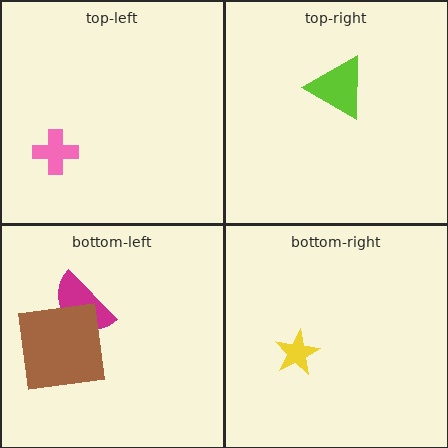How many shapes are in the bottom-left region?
2.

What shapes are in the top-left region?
The pink cross.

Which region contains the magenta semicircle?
The bottom-left region.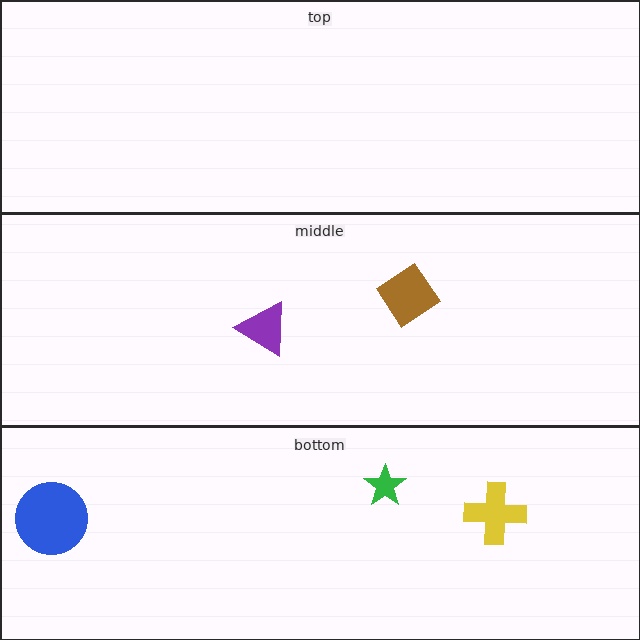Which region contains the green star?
The bottom region.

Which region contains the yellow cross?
The bottom region.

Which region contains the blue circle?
The bottom region.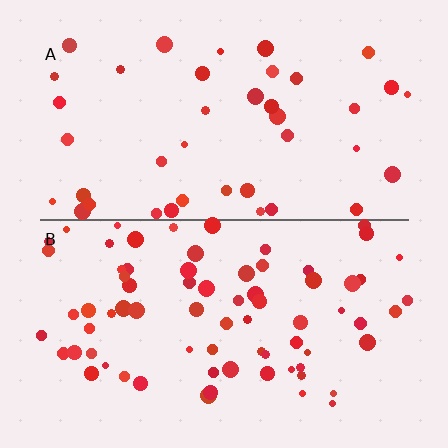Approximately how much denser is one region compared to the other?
Approximately 1.9× — region B over region A.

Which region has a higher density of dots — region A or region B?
B (the bottom).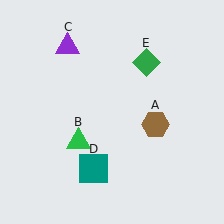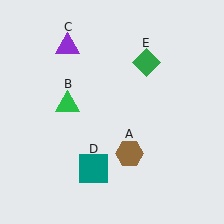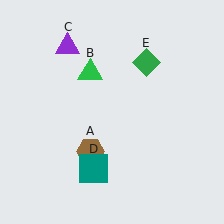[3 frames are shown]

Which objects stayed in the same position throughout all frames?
Purple triangle (object C) and teal square (object D) and green diamond (object E) remained stationary.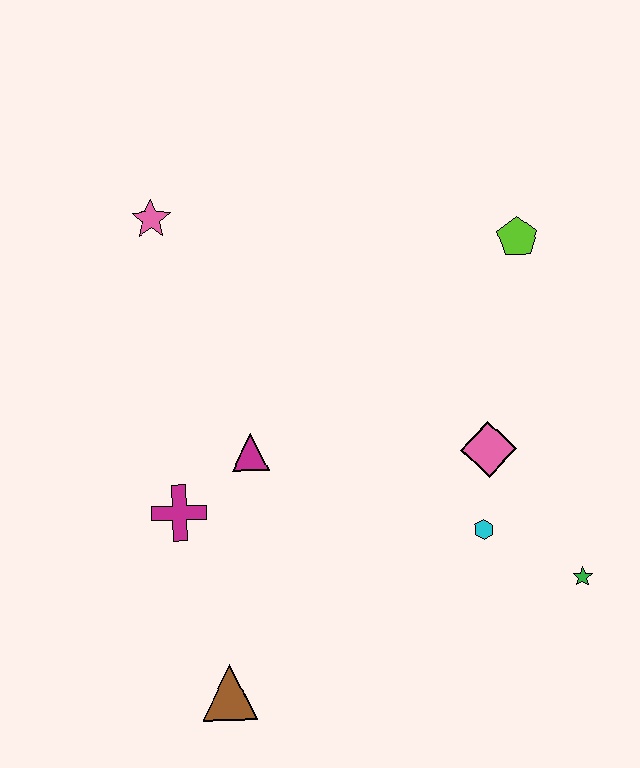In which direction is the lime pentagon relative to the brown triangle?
The lime pentagon is above the brown triangle.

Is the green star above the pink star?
No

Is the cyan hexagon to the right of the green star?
No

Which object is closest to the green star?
The cyan hexagon is closest to the green star.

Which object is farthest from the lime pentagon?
The brown triangle is farthest from the lime pentagon.